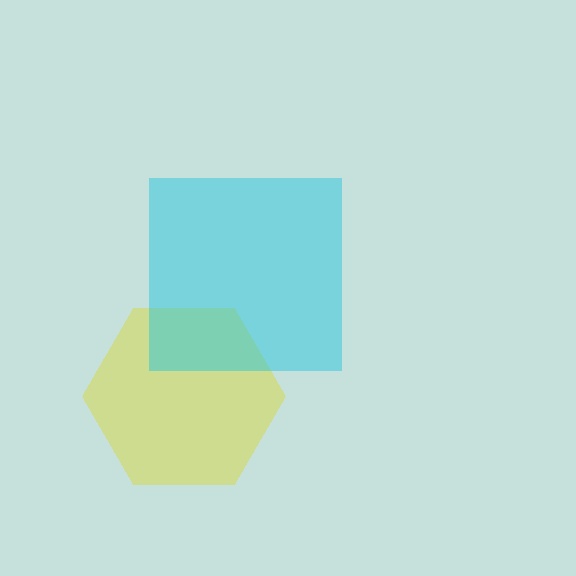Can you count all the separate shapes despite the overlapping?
Yes, there are 2 separate shapes.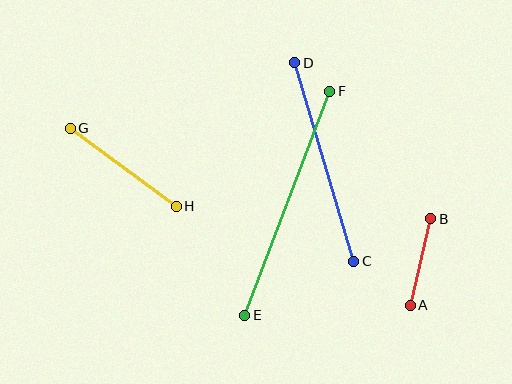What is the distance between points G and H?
The distance is approximately 132 pixels.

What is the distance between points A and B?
The distance is approximately 89 pixels.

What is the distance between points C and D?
The distance is approximately 207 pixels.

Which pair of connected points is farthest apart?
Points E and F are farthest apart.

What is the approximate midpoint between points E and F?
The midpoint is at approximately (287, 203) pixels.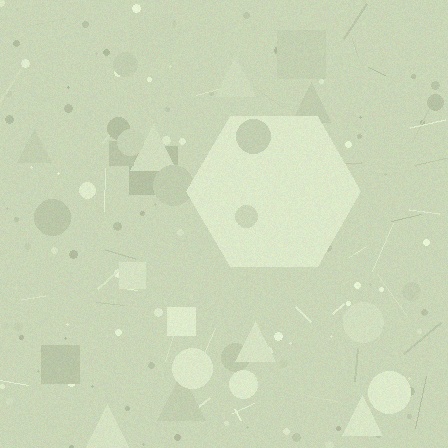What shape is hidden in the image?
A hexagon is hidden in the image.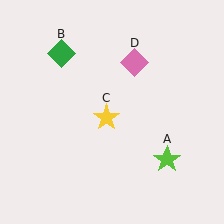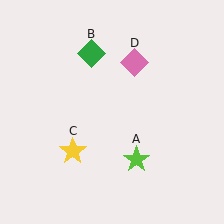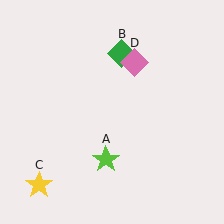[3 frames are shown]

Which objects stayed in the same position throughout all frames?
Pink diamond (object D) remained stationary.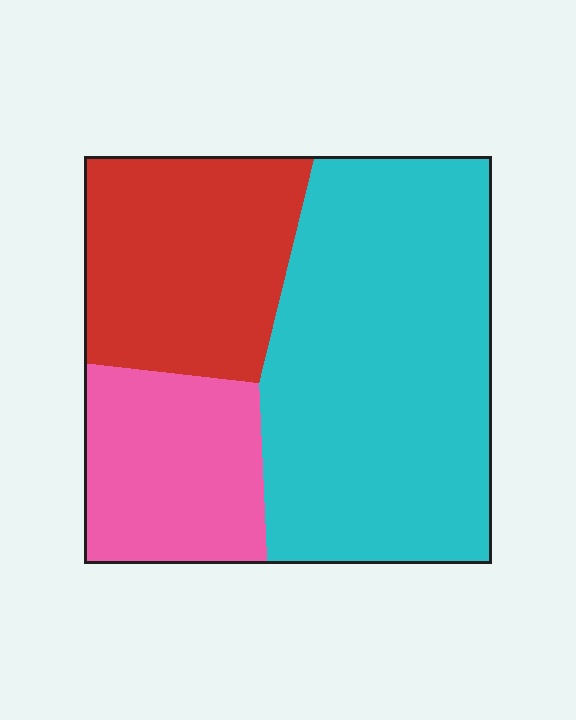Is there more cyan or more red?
Cyan.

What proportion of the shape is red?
Red covers about 25% of the shape.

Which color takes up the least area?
Pink, at roughly 20%.